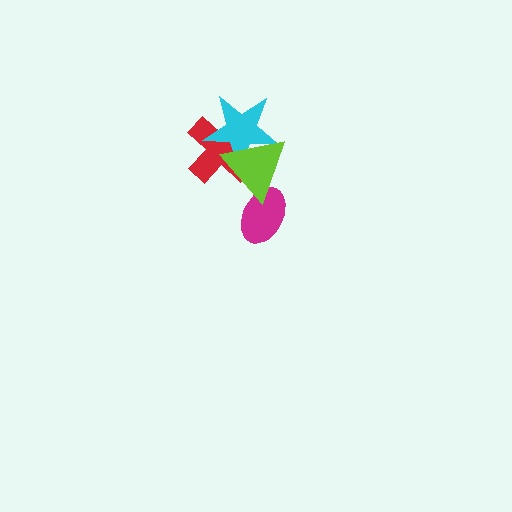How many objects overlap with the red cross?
2 objects overlap with the red cross.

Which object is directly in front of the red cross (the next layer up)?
The cyan star is directly in front of the red cross.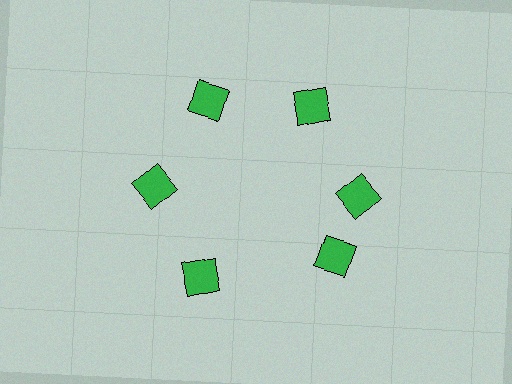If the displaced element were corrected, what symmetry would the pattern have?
It would have 6-fold rotational symmetry — the pattern would map onto itself every 60 degrees.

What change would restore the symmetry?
The symmetry would be restored by rotating it back into even spacing with its neighbors so that all 6 diamonds sit at equal angles and equal distance from the center.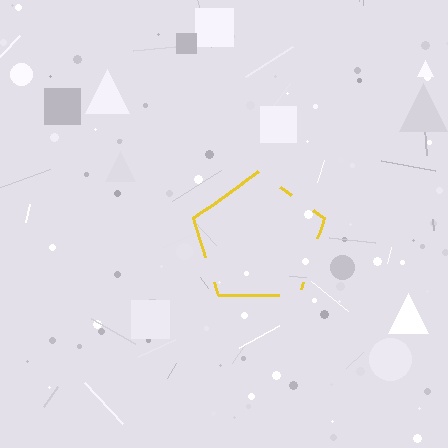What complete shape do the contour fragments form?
The contour fragments form a pentagon.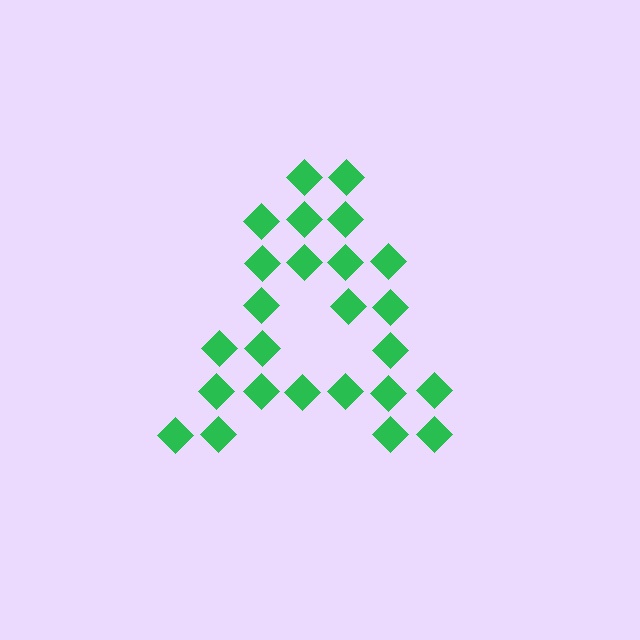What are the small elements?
The small elements are diamonds.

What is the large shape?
The large shape is the letter A.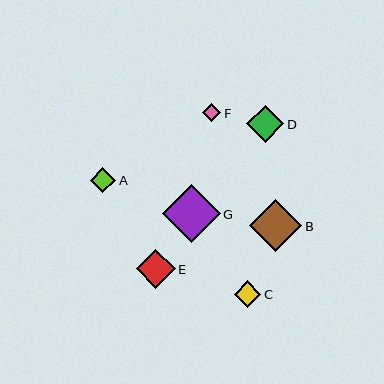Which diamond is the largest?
Diamond G is the largest with a size of approximately 58 pixels.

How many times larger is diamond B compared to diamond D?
Diamond B is approximately 1.4 times the size of diamond D.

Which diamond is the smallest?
Diamond F is the smallest with a size of approximately 18 pixels.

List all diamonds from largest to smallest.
From largest to smallest: G, B, E, D, C, A, F.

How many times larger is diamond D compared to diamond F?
Diamond D is approximately 2.0 times the size of diamond F.